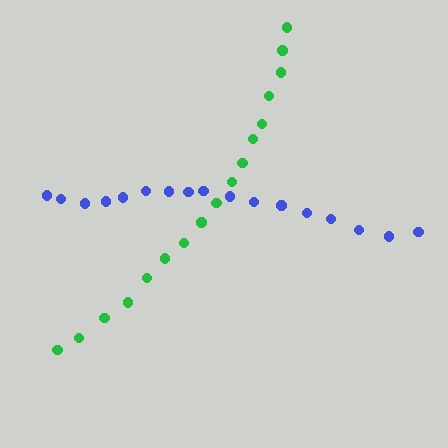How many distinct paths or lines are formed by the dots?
There are 2 distinct paths.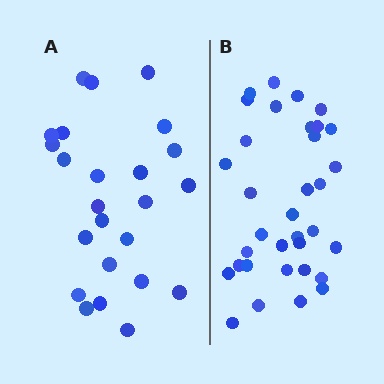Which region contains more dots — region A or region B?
Region B (the right region) has more dots.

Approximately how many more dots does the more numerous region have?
Region B has roughly 10 or so more dots than region A.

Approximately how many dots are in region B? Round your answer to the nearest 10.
About 30 dots. (The exact count is 34, which rounds to 30.)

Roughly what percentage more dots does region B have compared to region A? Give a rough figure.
About 40% more.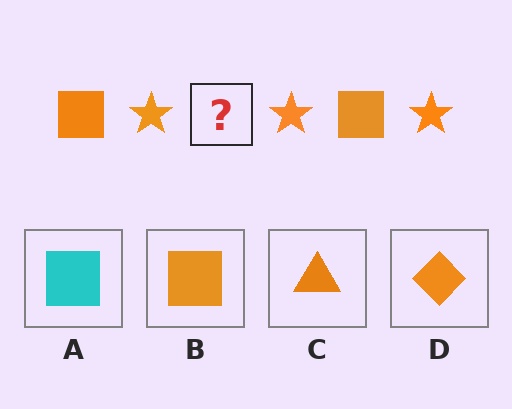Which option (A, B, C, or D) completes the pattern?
B.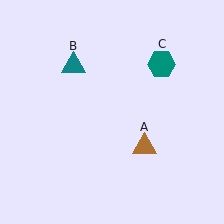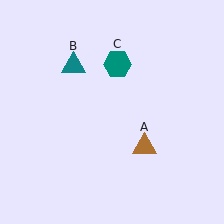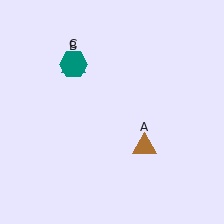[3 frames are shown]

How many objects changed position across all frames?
1 object changed position: teal hexagon (object C).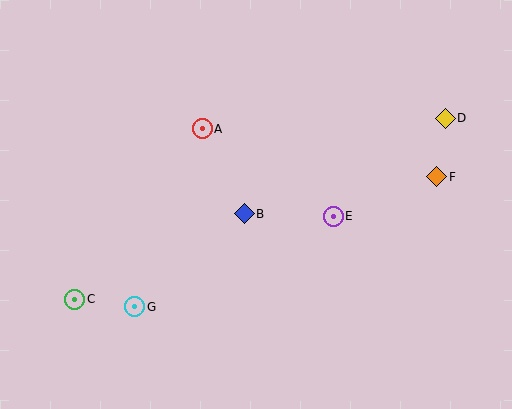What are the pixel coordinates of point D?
Point D is at (445, 118).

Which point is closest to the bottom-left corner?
Point C is closest to the bottom-left corner.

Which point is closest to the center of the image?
Point B at (244, 214) is closest to the center.